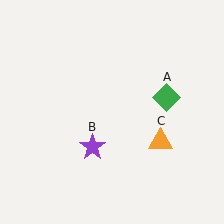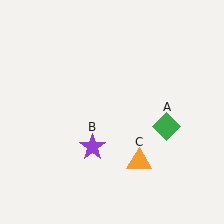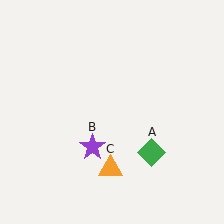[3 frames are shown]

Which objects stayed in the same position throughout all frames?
Purple star (object B) remained stationary.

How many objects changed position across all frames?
2 objects changed position: green diamond (object A), orange triangle (object C).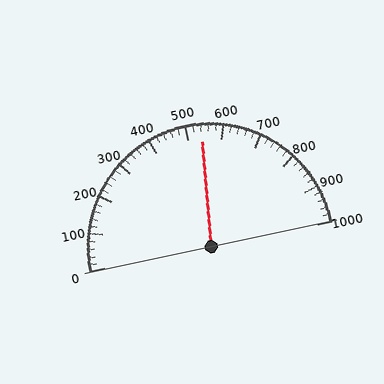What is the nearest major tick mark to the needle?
The nearest major tick mark is 500.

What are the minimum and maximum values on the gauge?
The gauge ranges from 0 to 1000.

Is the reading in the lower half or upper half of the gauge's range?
The reading is in the upper half of the range (0 to 1000).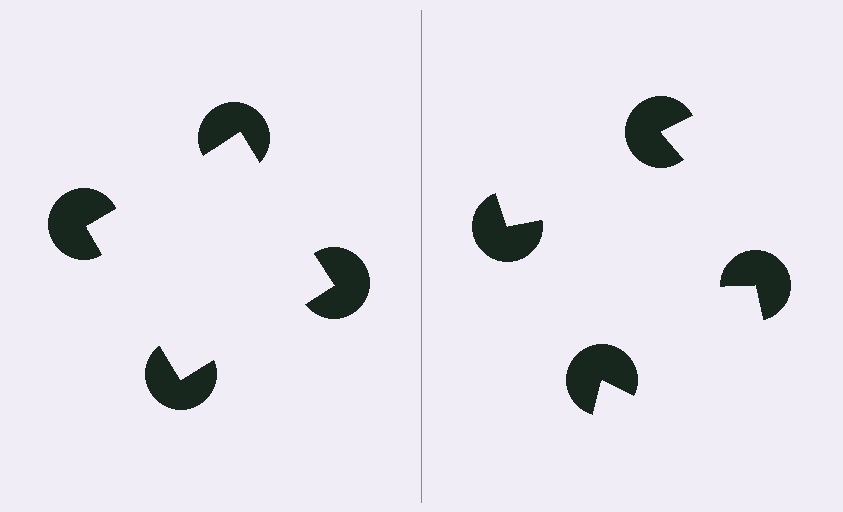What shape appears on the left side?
An illusory square.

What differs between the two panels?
The pac-man discs are positioned identically on both sides; only the wedge orientations differ. On the left they align to a square; on the right they are misaligned.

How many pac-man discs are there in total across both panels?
8 — 4 on each side.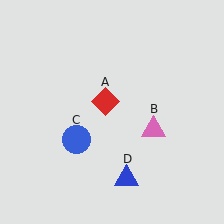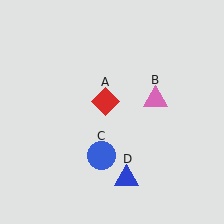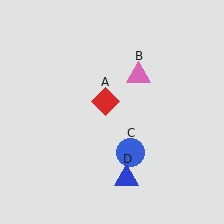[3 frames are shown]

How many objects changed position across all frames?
2 objects changed position: pink triangle (object B), blue circle (object C).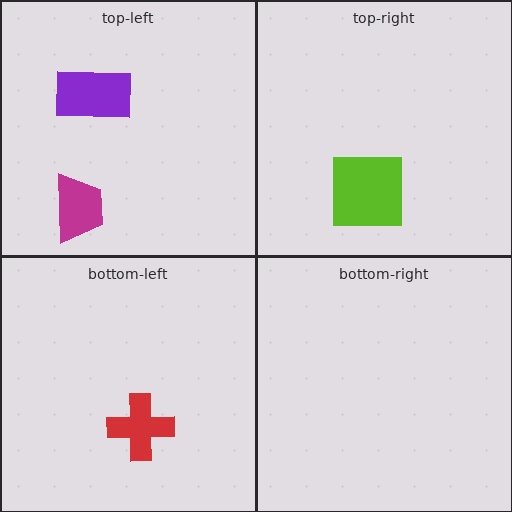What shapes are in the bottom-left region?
The red cross.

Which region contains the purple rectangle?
The top-left region.